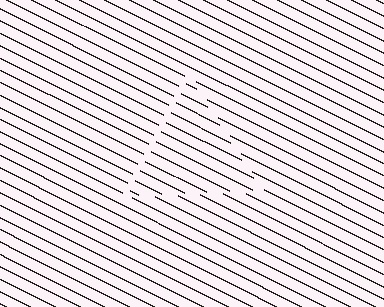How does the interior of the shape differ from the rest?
The interior of the shape contains the same grating, shifted by half a period — the contour is defined by the phase discontinuity where line-ends from the inner and outer gratings abut.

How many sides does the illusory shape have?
3 sides — the line-ends trace a triangle.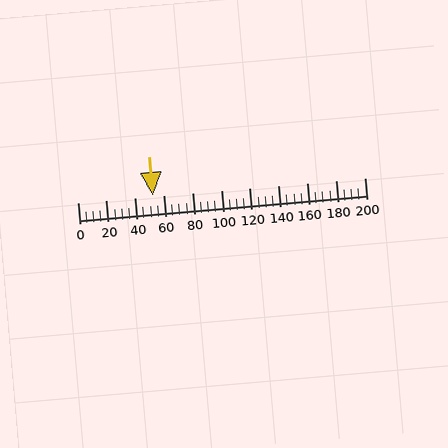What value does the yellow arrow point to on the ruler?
The yellow arrow points to approximately 52.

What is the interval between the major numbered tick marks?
The major tick marks are spaced 20 units apart.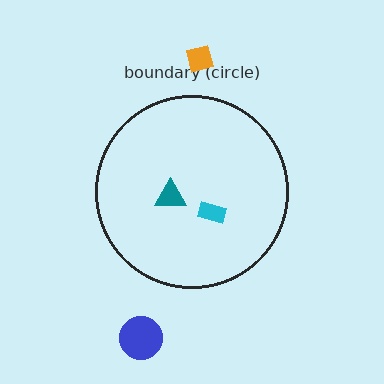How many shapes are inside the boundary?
2 inside, 2 outside.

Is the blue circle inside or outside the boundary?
Outside.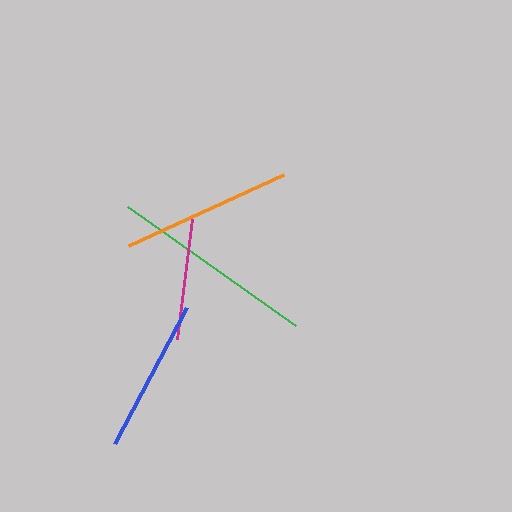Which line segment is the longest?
The green line is the longest at approximately 206 pixels.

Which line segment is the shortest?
The magenta line is the shortest at approximately 122 pixels.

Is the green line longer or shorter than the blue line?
The green line is longer than the blue line.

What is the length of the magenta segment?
The magenta segment is approximately 122 pixels long.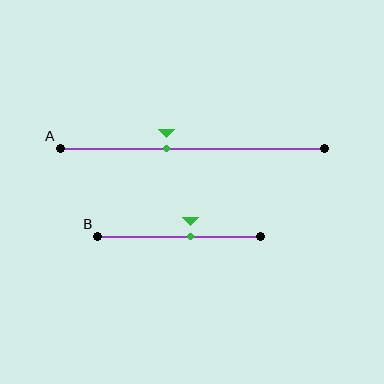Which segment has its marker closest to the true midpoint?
Segment B has its marker closest to the true midpoint.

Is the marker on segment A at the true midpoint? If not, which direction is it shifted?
No, the marker on segment A is shifted to the left by about 10% of the segment length.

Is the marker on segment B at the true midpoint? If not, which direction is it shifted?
No, the marker on segment B is shifted to the right by about 7% of the segment length.